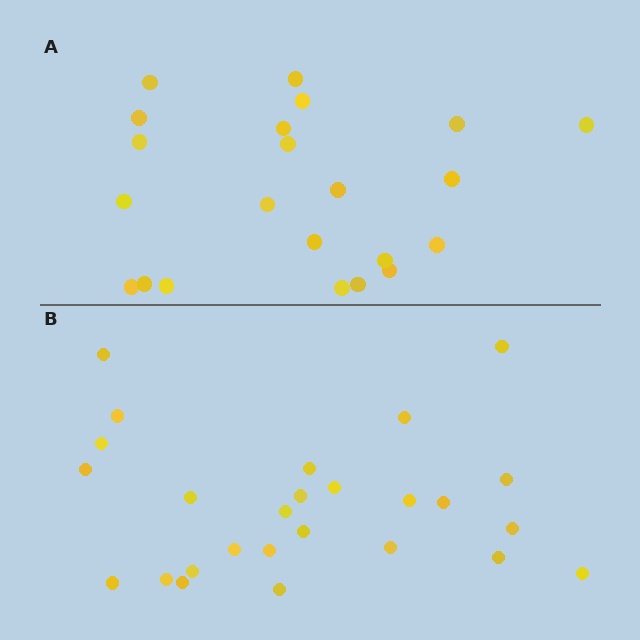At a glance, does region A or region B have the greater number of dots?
Region B (the bottom region) has more dots.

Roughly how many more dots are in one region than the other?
Region B has about 4 more dots than region A.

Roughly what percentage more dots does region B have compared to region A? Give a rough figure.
About 20% more.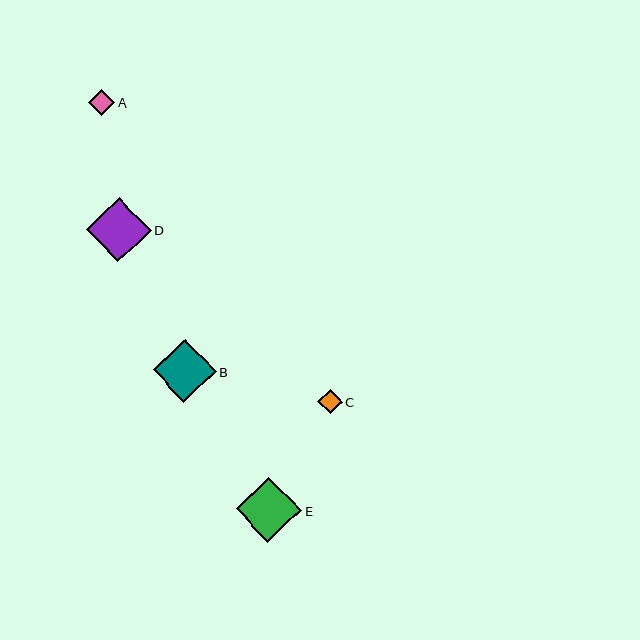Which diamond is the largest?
Diamond E is the largest with a size of approximately 65 pixels.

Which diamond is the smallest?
Diamond C is the smallest with a size of approximately 24 pixels.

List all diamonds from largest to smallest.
From largest to smallest: E, D, B, A, C.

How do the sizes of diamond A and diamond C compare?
Diamond A and diamond C are approximately the same size.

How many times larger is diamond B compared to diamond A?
Diamond B is approximately 2.4 times the size of diamond A.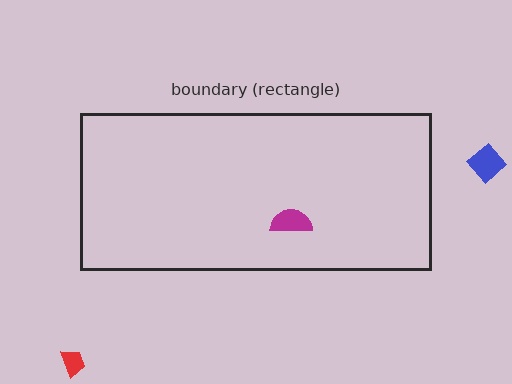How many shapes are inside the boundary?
1 inside, 2 outside.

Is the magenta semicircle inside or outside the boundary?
Inside.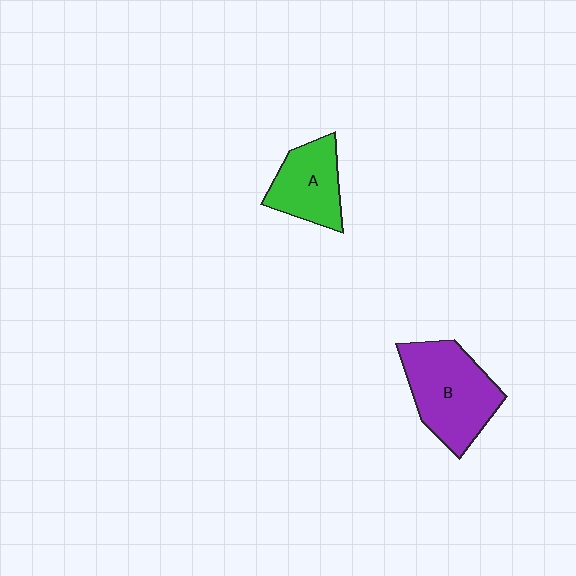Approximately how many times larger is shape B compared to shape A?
Approximately 1.5 times.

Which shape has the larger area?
Shape B (purple).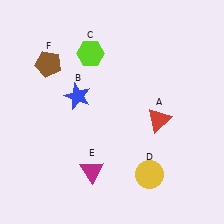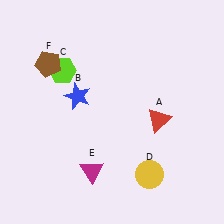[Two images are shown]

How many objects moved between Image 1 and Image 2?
1 object moved between the two images.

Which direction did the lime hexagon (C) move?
The lime hexagon (C) moved left.